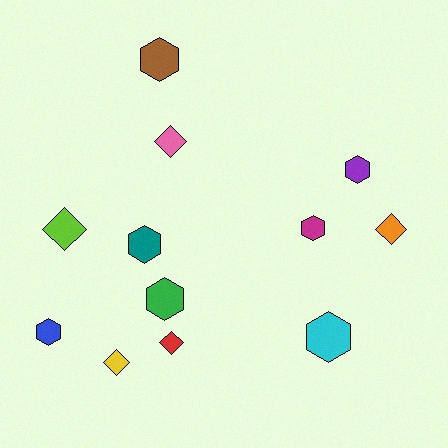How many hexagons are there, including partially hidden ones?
There are 7 hexagons.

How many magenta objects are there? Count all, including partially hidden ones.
There is 1 magenta object.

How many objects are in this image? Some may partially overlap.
There are 12 objects.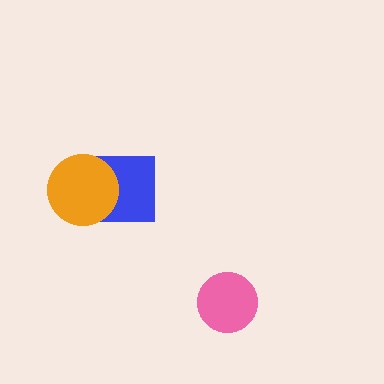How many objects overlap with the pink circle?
0 objects overlap with the pink circle.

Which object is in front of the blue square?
The orange circle is in front of the blue square.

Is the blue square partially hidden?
Yes, it is partially covered by another shape.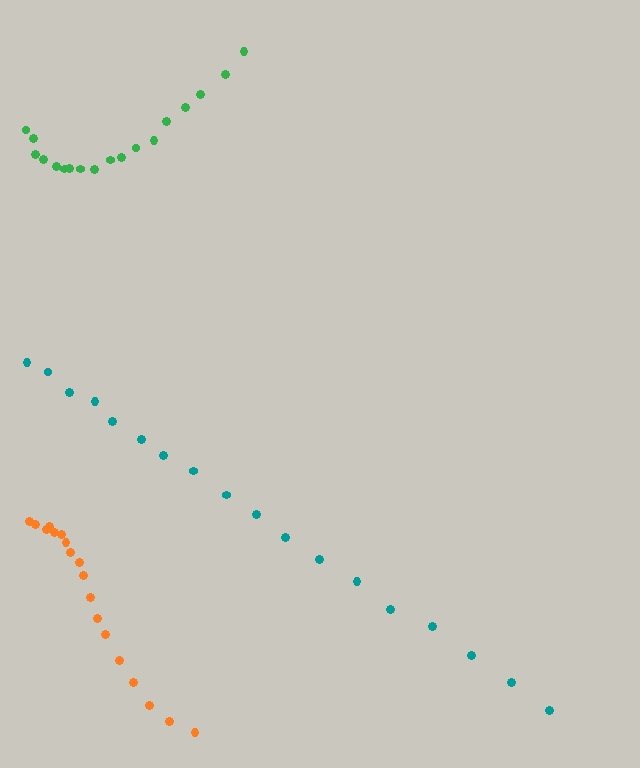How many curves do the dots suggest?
There are 3 distinct paths.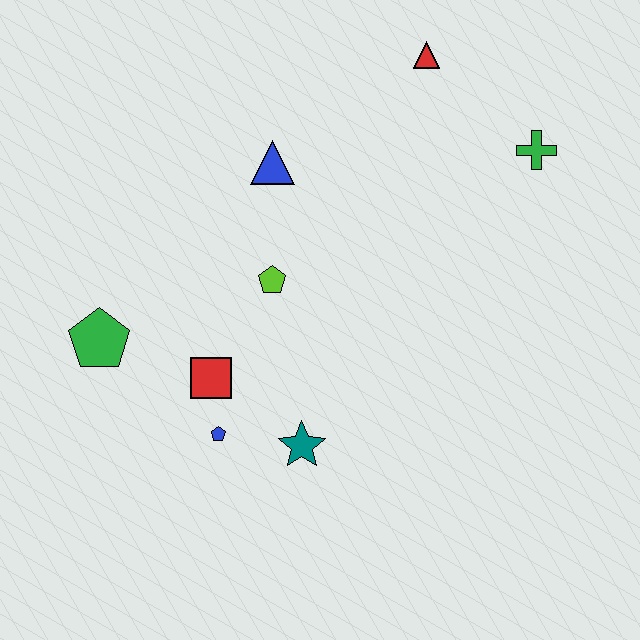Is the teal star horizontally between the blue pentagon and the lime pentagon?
No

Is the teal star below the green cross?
Yes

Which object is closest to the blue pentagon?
The red square is closest to the blue pentagon.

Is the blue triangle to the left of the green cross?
Yes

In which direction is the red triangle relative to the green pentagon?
The red triangle is to the right of the green pentagon.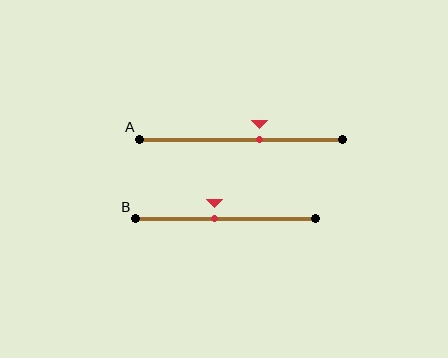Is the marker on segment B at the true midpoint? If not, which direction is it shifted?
No, the marker on segment B is shifted to the left by about 6% of the segment length.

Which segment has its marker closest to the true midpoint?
Segment B has its marker closest to the true midpoint.